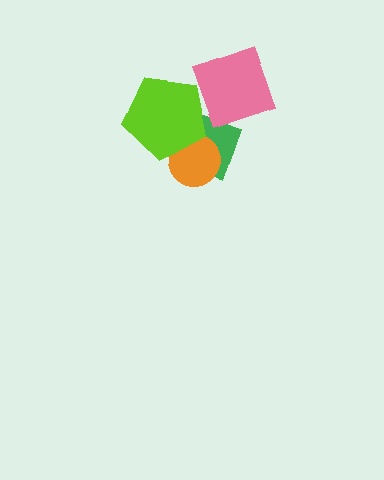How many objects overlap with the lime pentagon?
3 objects overlap with the lime pentagon.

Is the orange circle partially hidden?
Yes, it is partially covered by another shape.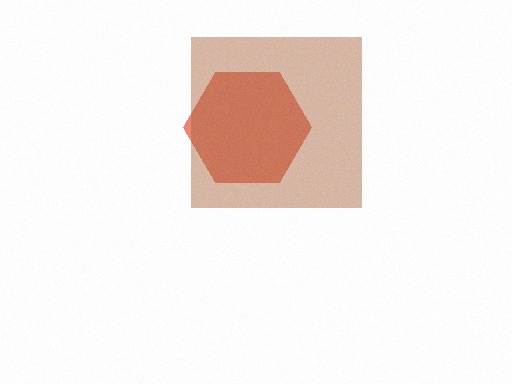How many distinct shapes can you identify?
There are 2 distinct shapes: a red hexagon, a brown square.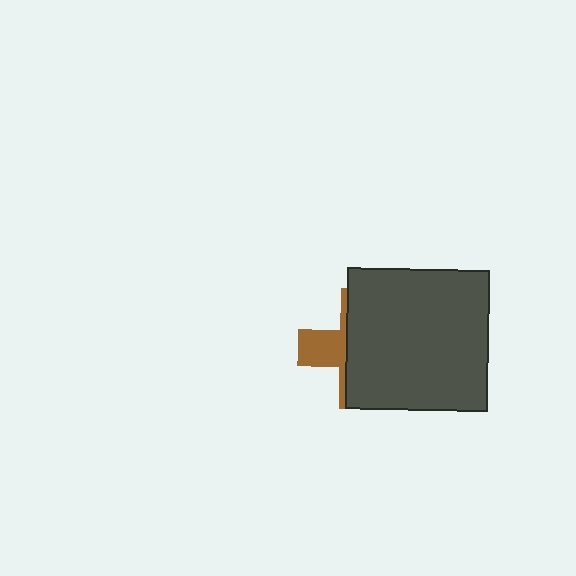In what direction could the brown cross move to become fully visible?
The brown cross could move left. That would shift it out from behind the dark gray square entirely.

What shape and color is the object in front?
The object in front is a dark gray square.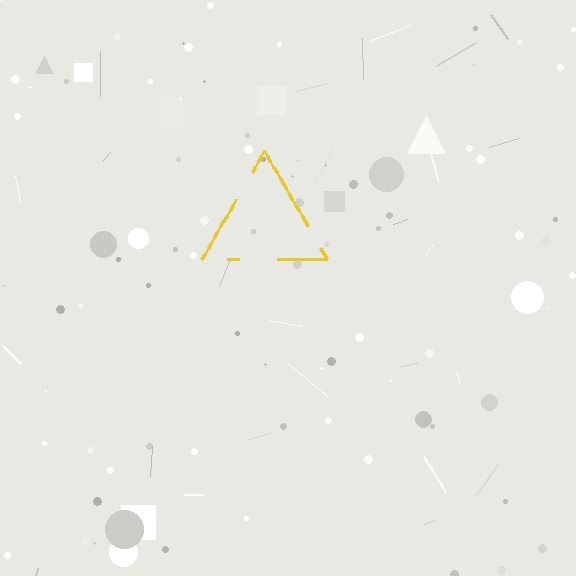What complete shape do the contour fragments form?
The contour fragments form a triangle.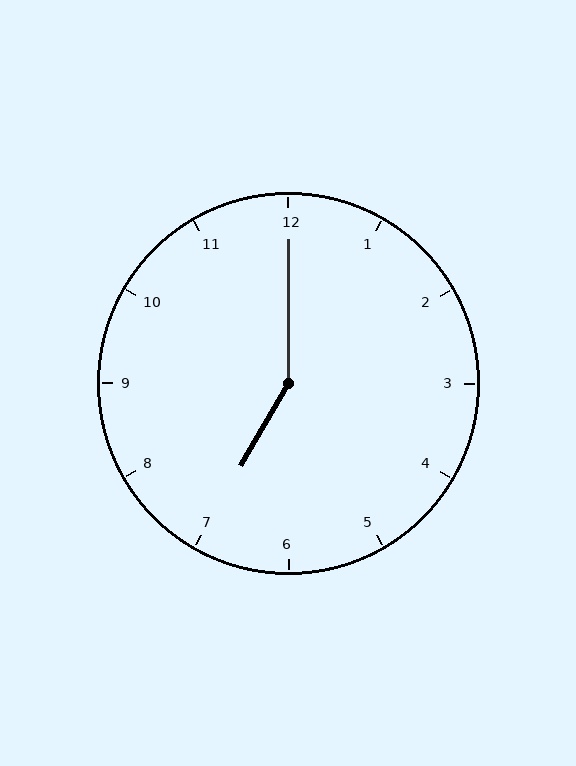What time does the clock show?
7:00.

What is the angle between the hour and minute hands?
Approximately 150 degrees.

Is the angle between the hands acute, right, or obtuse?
It is obtuse.